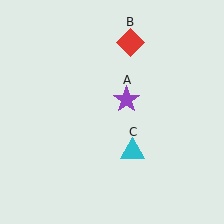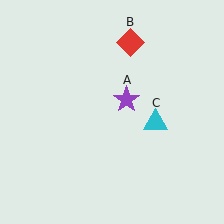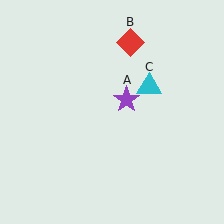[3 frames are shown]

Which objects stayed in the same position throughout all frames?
Purple star (object A) and red diamond (object B) remained stationary.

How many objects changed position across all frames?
1 object changed position: cyan triangle (object C).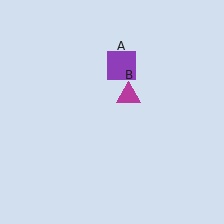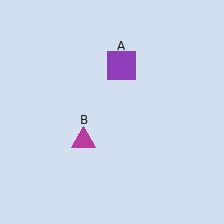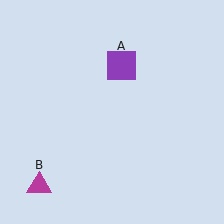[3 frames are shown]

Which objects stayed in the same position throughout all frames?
Purple square (object A) remained stationary.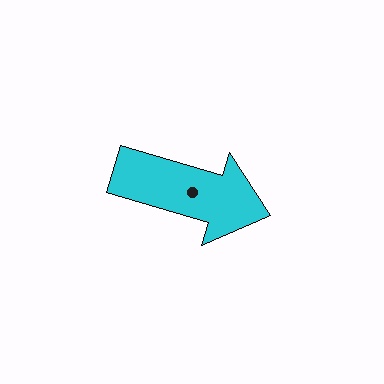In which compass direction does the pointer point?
East.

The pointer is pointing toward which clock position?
Roughly 4 o'clock.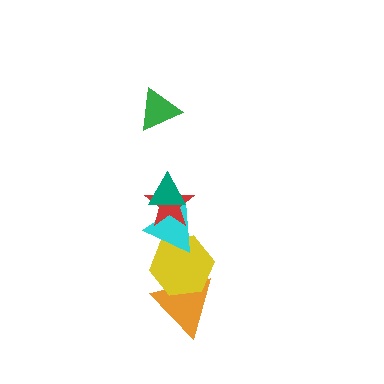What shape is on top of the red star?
The teal triangle is on top of the red star.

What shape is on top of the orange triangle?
The yellow hexagon is on top of the orange triangle.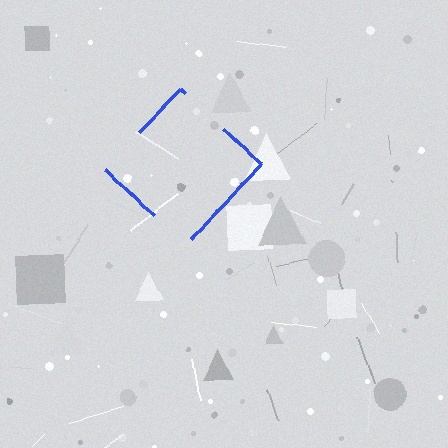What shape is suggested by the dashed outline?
The dashed outline suggests a diamond.